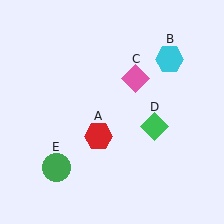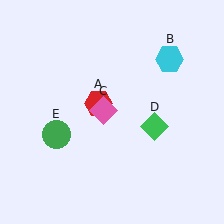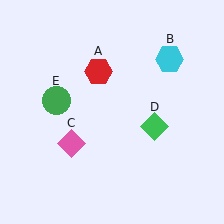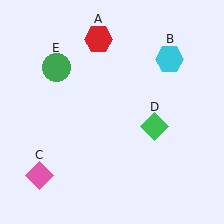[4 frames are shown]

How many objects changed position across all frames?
3 objects changed position: red hexagon (object A), pink diamond (object C), green circle (object E).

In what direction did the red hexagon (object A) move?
The red hexagon (object A) moved up.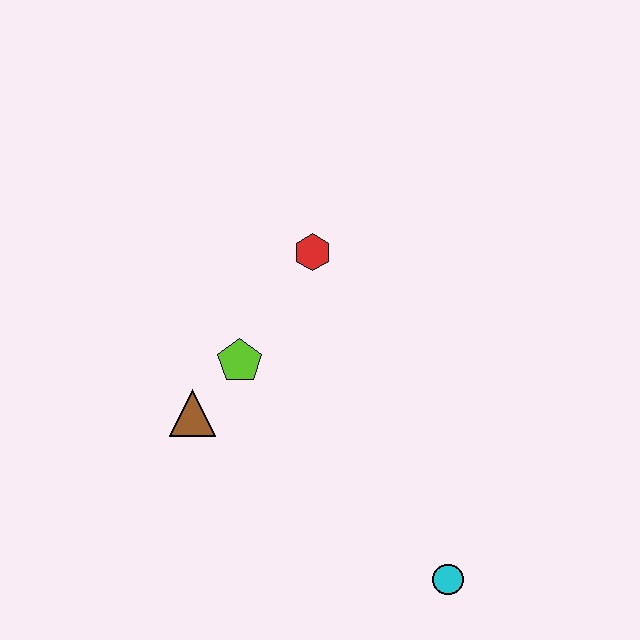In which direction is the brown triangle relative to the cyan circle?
The brown triangle is to the left of the cyan circle.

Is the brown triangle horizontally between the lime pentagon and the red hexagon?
No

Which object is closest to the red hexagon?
The lime pentagon is closest to the red hexagon.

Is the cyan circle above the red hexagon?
No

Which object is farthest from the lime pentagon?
The cyan circle is farthest from the lime pentagon.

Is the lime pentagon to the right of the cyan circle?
No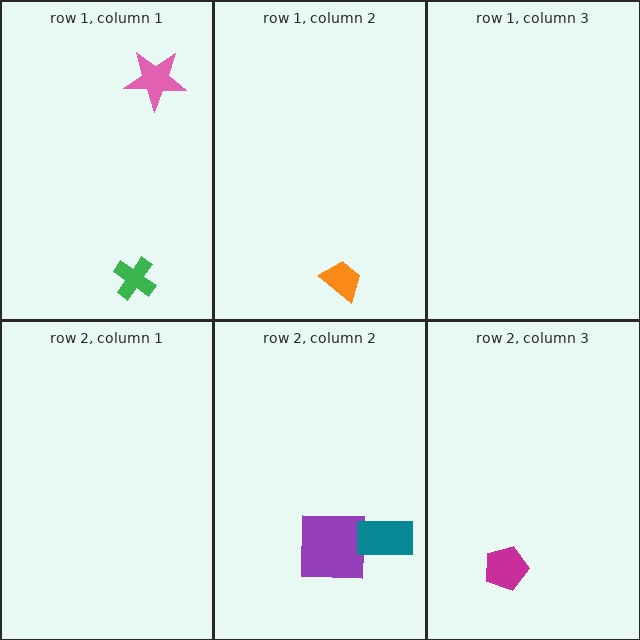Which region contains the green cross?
The row 1, column 1 region.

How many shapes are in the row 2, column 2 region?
2.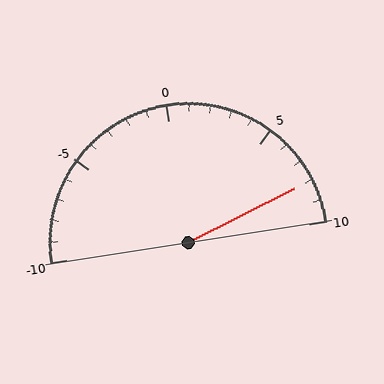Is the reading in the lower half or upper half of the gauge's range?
The reading is in the upper half of the range (-10 to 10).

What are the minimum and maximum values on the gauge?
The gauge ranges from -10 to 10.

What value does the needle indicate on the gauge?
The needle indicates approximately 8.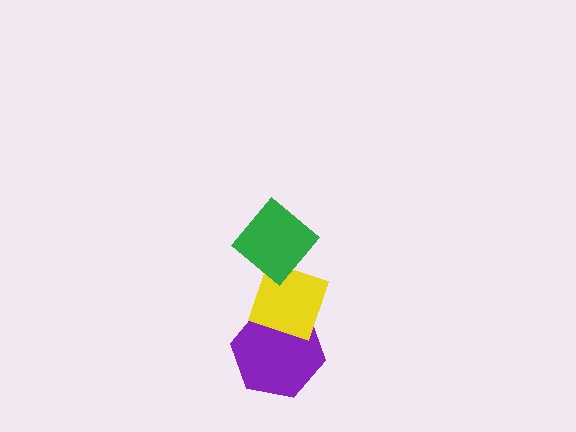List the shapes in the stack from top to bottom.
From top to bottom: the green diamond, the yellow diamond, the purple hexagon.